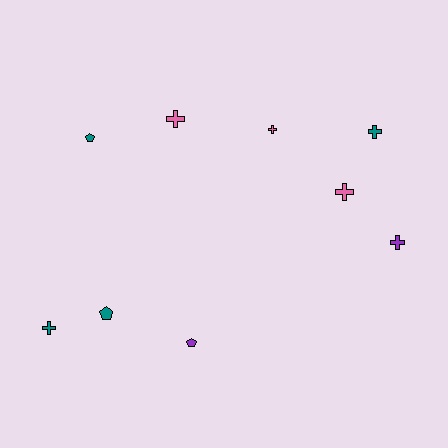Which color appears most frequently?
Teal, with 4 objects.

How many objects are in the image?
There are 9 objects.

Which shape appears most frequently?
Cross, with 6 objects.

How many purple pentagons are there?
There is 1 purple pentagon.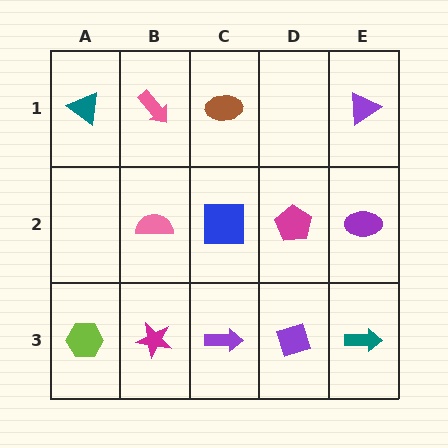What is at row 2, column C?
A blue square.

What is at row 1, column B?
A pink arrow.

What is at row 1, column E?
A purple triangle.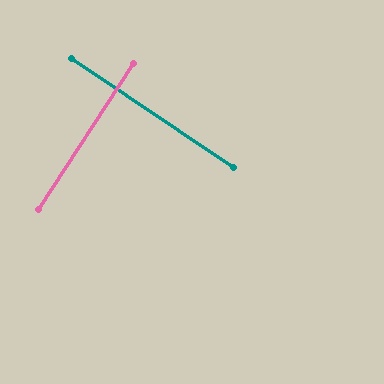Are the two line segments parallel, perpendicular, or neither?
Perpendicular — they meet at approximately 89°.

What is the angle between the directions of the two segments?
Approximately 89 degrees.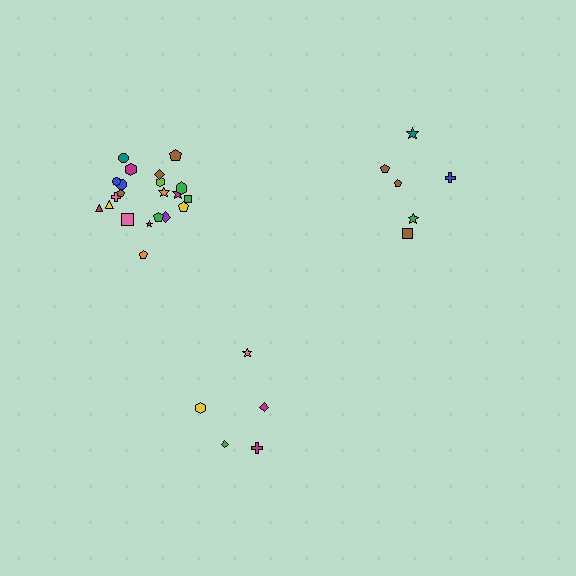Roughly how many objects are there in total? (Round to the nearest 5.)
Roughly 35 objects in total.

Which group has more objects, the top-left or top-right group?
The top-left group.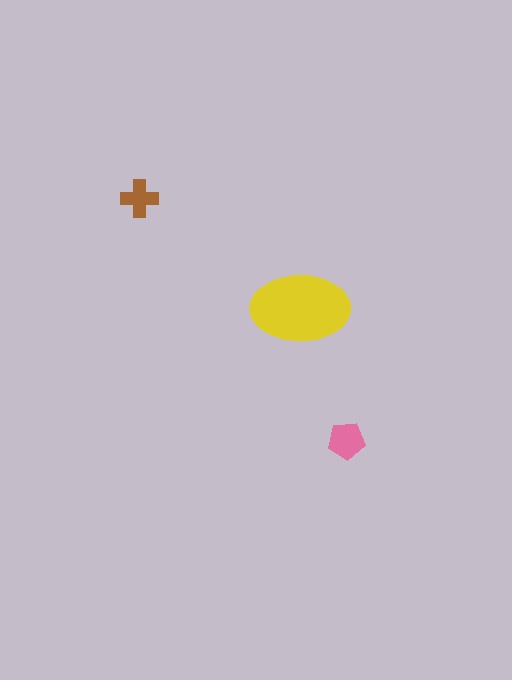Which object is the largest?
The yellow ellipse.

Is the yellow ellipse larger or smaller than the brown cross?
Larger.